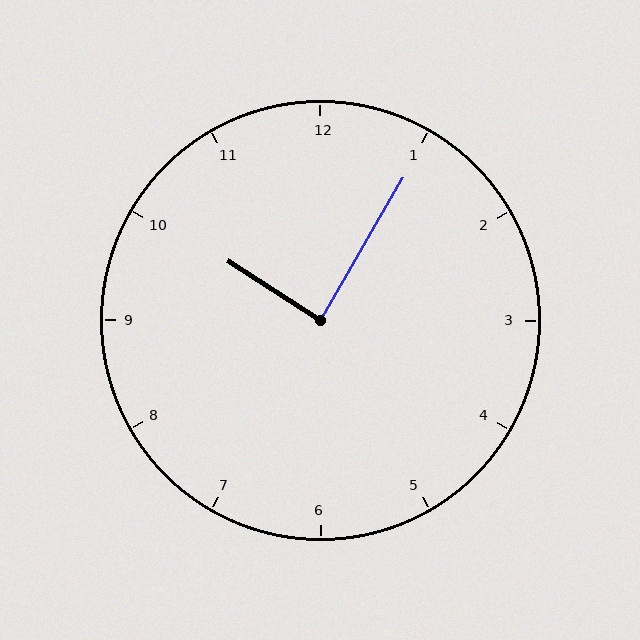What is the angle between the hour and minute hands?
Approximately 88 degrees.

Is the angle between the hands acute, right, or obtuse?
It is right.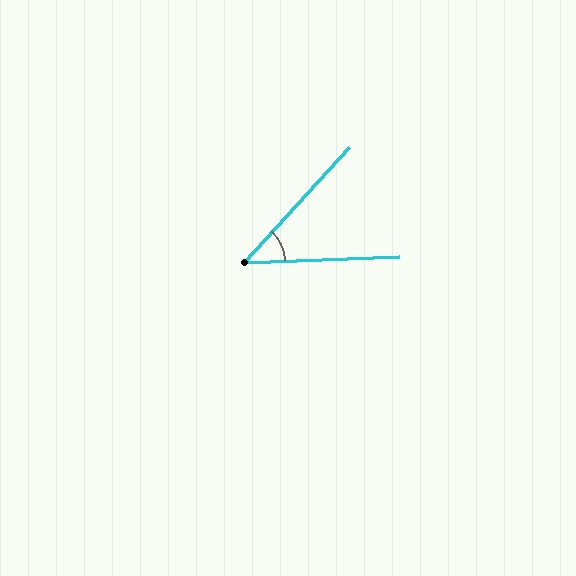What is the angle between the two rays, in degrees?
Approximately 45 degrees.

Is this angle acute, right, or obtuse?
It is acute.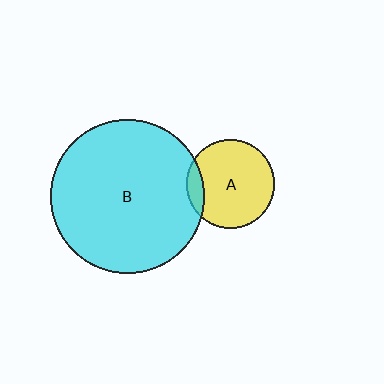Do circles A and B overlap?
Yes.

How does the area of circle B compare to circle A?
Approximately 3.0 times.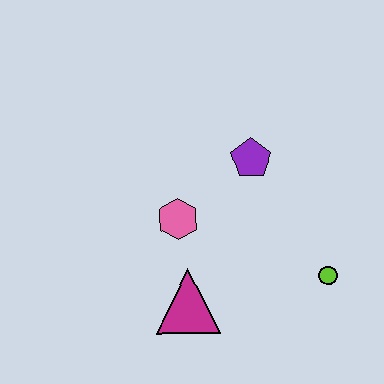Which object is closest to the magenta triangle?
The pink hexagon is closest to the magenta triangle.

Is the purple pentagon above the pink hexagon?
Yes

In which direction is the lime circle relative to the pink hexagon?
The lime circle is to the right of the pink hexagon.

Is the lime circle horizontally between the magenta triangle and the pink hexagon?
No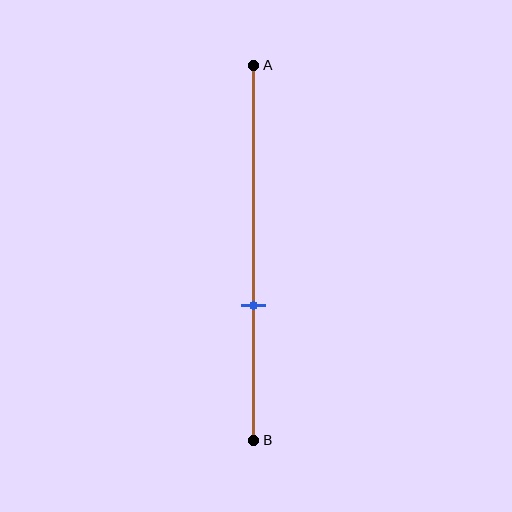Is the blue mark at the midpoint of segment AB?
No, the mark is at about 65% from A, not at the 50% midpoint.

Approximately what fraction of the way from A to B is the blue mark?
The blue mark is approximately 65% of the way from A to B.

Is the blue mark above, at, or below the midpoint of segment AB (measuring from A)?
The blue mark is below the midpoint of segment AB.